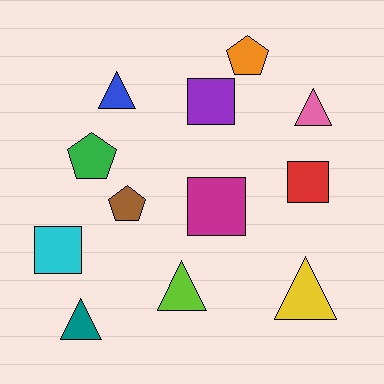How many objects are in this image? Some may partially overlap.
There are 12 objects.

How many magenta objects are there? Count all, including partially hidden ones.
There is 1 magenta object.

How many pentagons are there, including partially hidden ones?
There are 3 pentagons.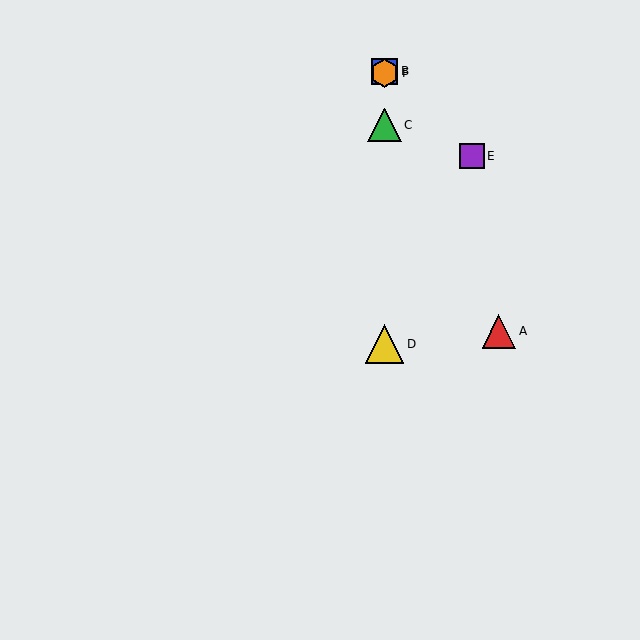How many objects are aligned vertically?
4 objects (B, C, D, F) are aligned vertically.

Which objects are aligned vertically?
Objects B, C, D, F are aligned vertically.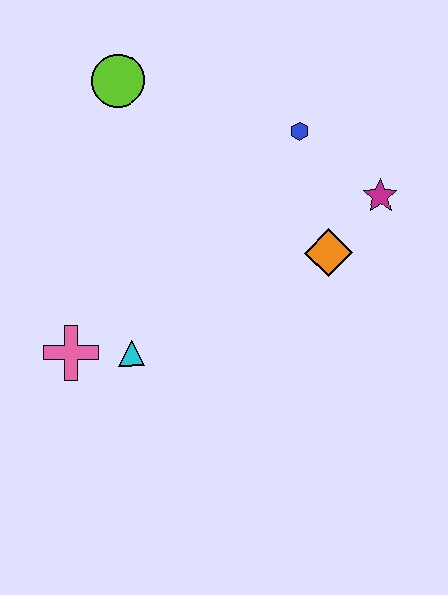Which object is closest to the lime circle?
The blue hexagon is closest to the lime circle.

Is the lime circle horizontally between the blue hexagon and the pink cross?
Yes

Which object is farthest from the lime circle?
The magenta star is farthest from the lime circle.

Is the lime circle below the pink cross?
No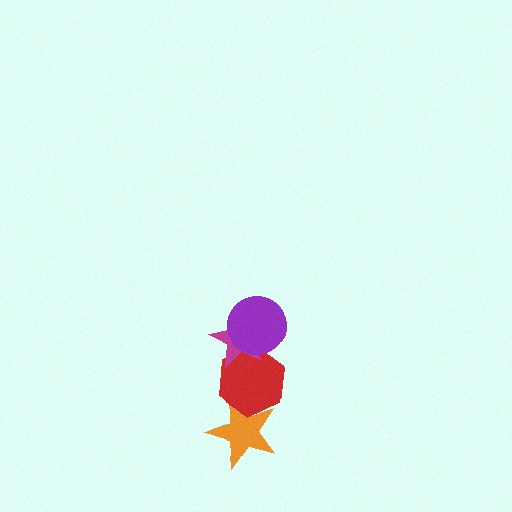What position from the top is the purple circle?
The purple circle is 1st from the top.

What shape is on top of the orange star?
The red hexagon is on top of the orange star.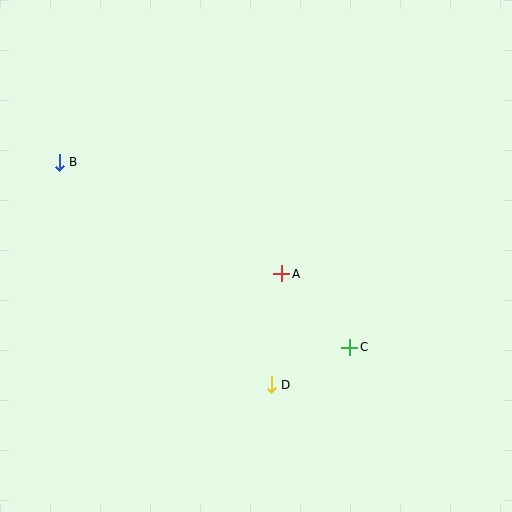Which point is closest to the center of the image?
Point A at (282, 274) is closest to the center.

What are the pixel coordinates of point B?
Point B is at (59, 162).